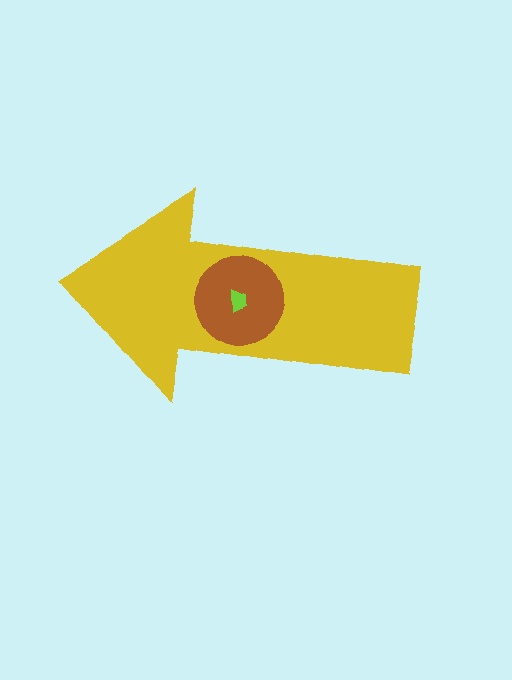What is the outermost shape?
The yellow arrow.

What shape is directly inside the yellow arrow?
The brown circle.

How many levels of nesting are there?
3.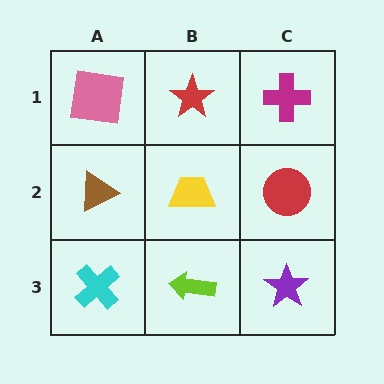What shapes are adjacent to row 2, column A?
A pink square (row 1, column A), a cyan cross (row 3, column A), a yellow trapezoid (row 2, column B).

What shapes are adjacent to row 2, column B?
A red star (row 1, column B), a lime arrow (row 3, column B), a brown triangle (row 2, column A), a red circle (row 2, column C).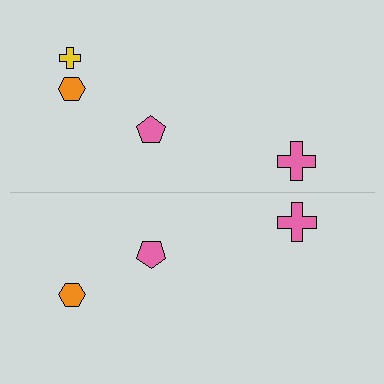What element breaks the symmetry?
A yellow cross is missing from the bottom side.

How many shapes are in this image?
There are 7 shapes in this image.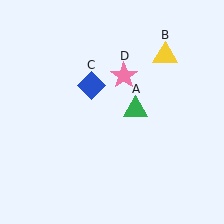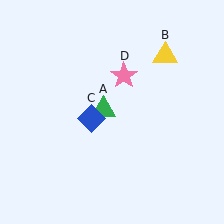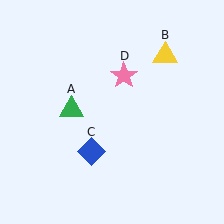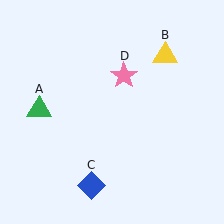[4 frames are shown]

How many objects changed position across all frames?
2 objects changed position: green triangle (object A), blue diamond (object C).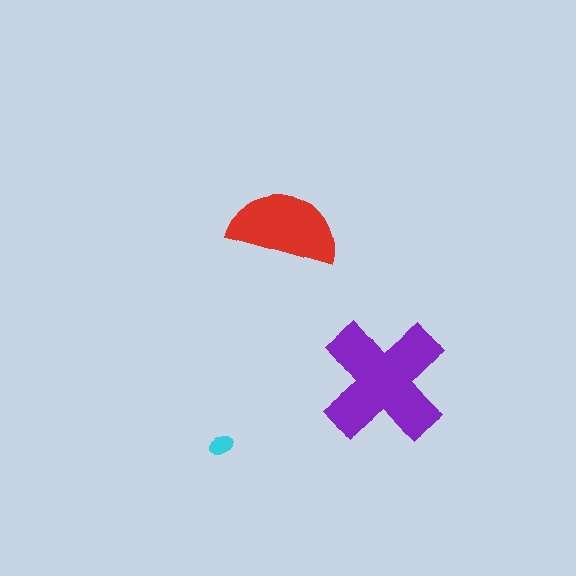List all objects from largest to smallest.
The purple cross, the red semicircle, the cyan ellipse.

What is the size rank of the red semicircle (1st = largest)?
2nd.